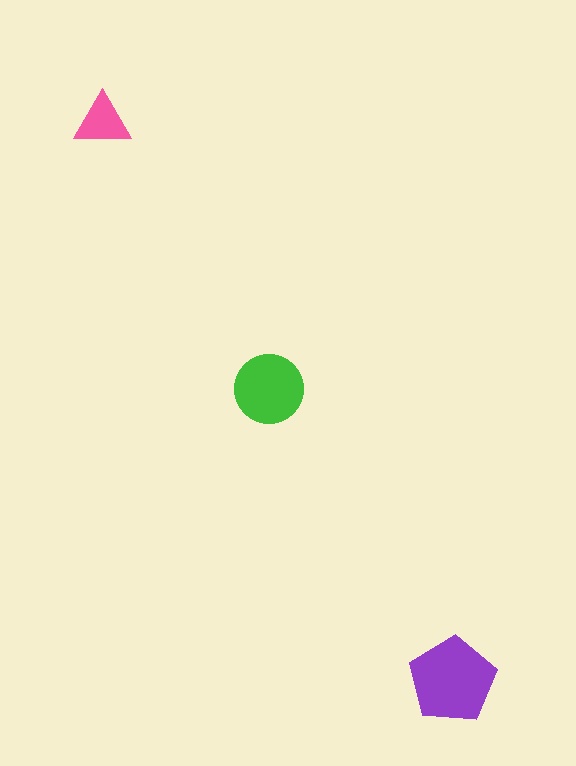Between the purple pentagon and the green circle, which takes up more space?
The purple pentagon.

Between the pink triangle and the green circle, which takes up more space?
The green circle.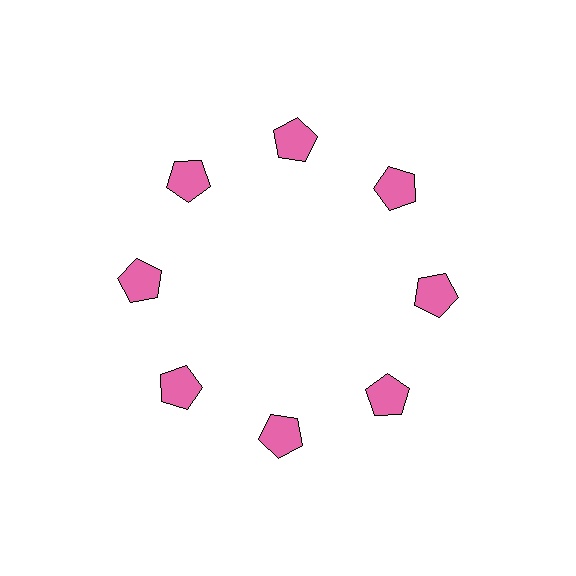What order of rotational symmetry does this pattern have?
This pattern has 8-fold rotational symmetry.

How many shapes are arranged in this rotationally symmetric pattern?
There are 8 shapes, arranged in 8 groups of 1.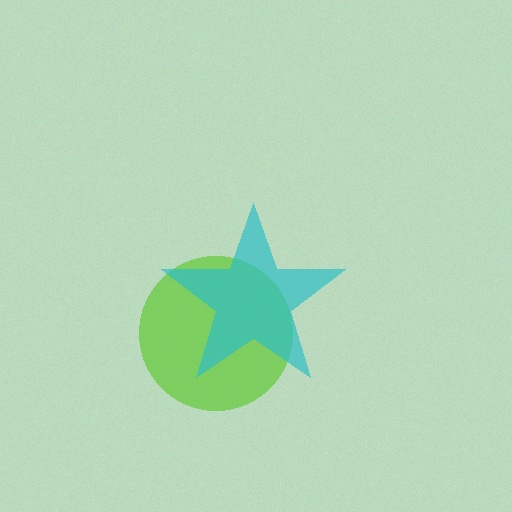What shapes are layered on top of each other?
The layered shapes are: a lime circle, a cyan star.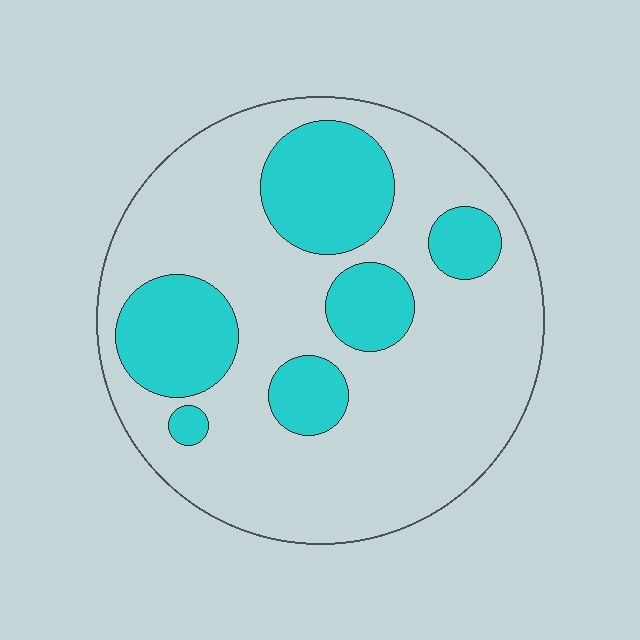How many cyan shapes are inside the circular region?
6.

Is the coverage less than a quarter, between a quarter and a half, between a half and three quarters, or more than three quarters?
Between a quarter and a half.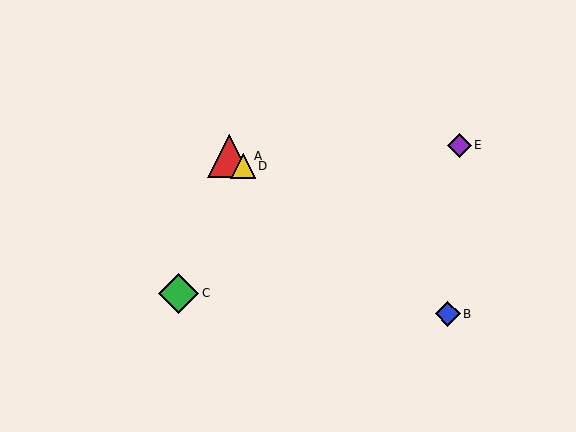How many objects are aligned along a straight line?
3 objects (A, B, D) are aligned along a straight line.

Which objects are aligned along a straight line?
Objects A, B, D are aligned along a straight line.